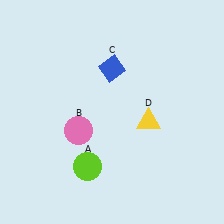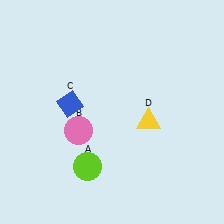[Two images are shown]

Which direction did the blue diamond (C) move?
The blue diamond (C) moved left.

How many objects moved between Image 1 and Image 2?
1 object moved between the two images.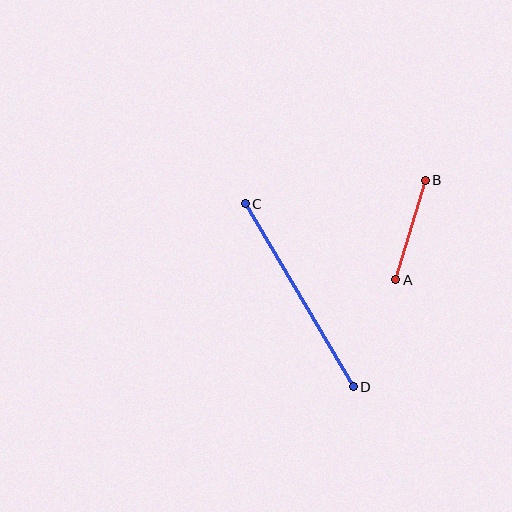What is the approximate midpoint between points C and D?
The midpoint is at approximately (299, 295) pixels.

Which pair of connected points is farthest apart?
Points C and D are farthest apart.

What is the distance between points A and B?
The distance is approximately 103 pixels.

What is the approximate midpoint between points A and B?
The midpoint is at approximately (411, 230) pixels.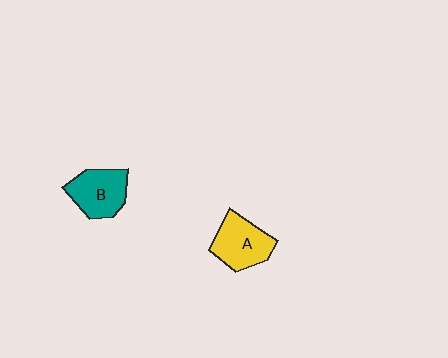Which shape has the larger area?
Shape A (yellow).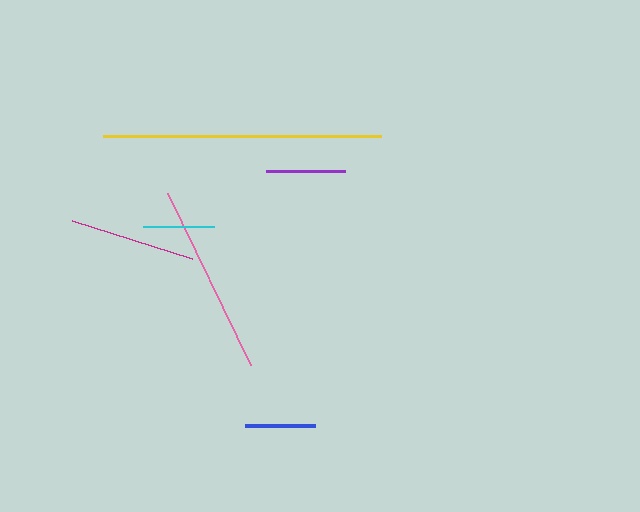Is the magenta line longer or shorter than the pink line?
The pink line is longer than the magenta line.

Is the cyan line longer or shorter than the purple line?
The purple line is longer than the cyan line.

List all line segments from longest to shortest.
From longest to shortest: yellow, pink, magenta, purple, cyan, blue.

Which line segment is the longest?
The yellow line is the longest at approximately 278 pixels.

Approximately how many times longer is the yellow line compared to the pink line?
The yellow line is approximately 1.5 times the length of the pink line.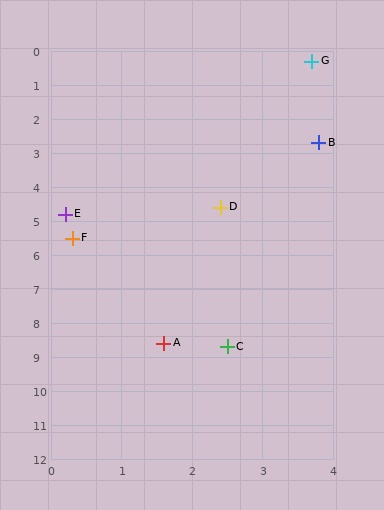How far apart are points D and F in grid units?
Points D and F are about 2.3 grid units apart.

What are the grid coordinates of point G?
Point G is at approximately (3.7, 0.3).